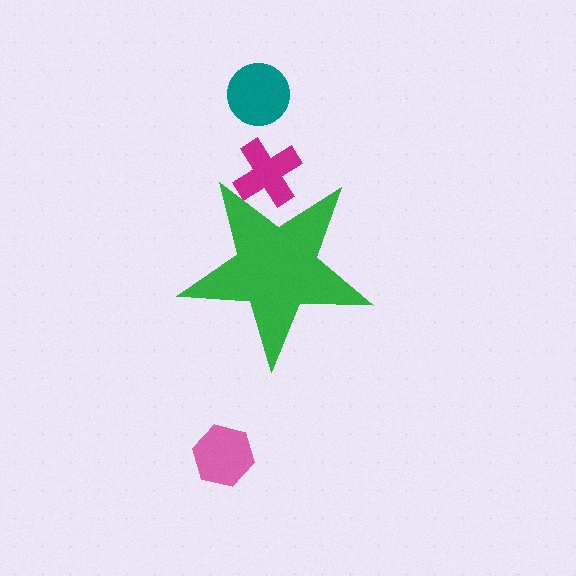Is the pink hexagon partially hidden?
No, the pink hexagon is fully visible.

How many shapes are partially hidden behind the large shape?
1 shape is partially hidden.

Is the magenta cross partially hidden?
Yes, the magenta cross is partially hidden behind the green star.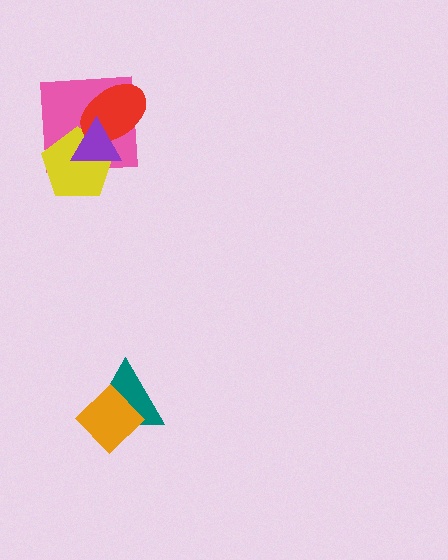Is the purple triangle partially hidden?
No, no other shape covers it.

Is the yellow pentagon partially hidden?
Yes, it is partially covered by another shape.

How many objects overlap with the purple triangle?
3 objects overlap with the purple triangle.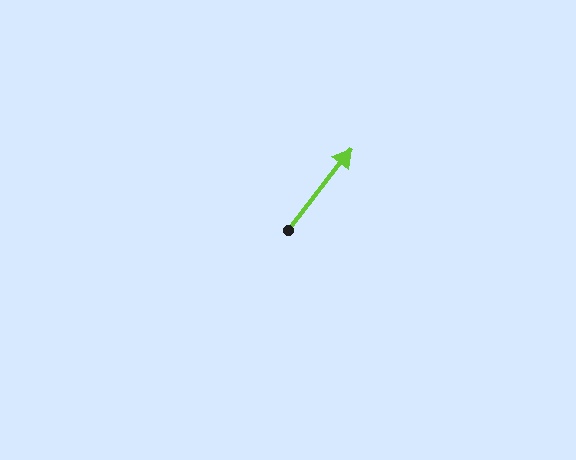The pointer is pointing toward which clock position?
Roughly 1 o'clock.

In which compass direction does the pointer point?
Northeast.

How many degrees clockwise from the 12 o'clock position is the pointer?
Approximately 38 degrees.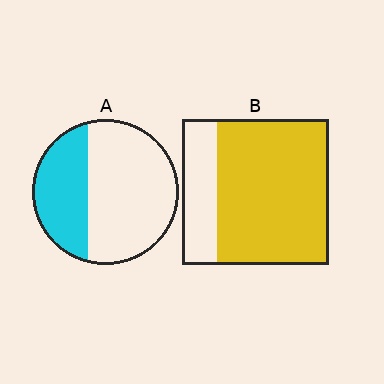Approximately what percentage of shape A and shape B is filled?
A is approximately 35% and B is approximately 75%.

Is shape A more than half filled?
No.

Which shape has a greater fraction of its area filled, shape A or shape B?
Shape B.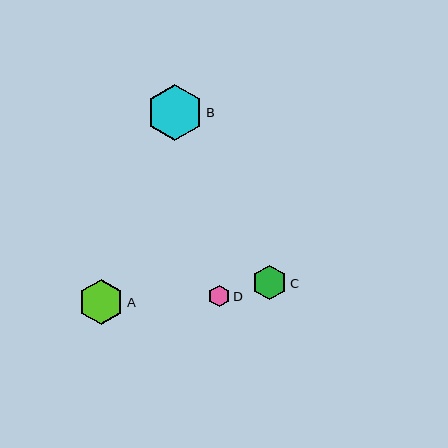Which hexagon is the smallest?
Hexagon D is the smallest with a size of approximately 22 pixels.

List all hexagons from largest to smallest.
From largest to smallest: B, A, C, D.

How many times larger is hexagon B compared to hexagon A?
Hexagon B is approximately 1.2 times the size of hexagon A.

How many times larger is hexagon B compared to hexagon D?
Hexagon B is approximately 2.6 times the size of hexagon D.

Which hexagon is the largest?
Hexagon B is the largest with a size of approximately 56 pixels.